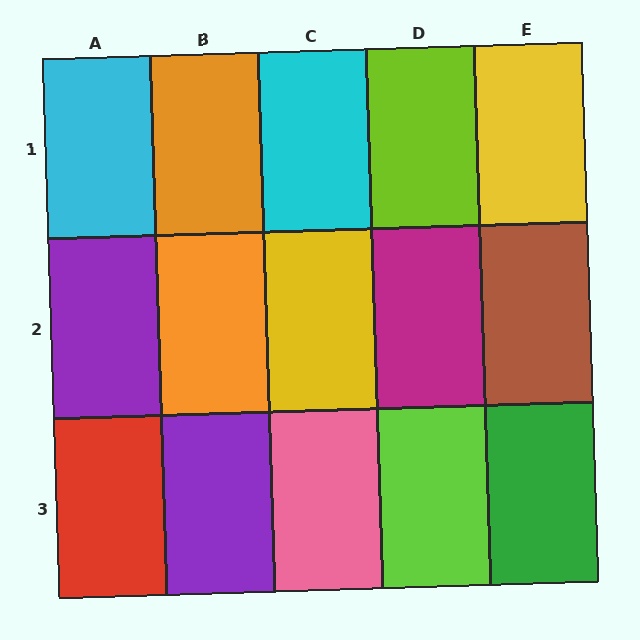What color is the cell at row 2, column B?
Orange.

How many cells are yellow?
2 cells are yellow.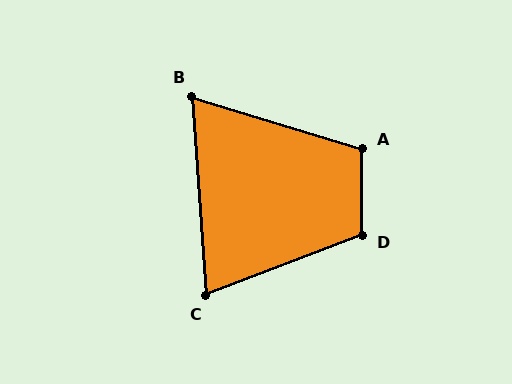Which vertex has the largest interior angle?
D, at approximately 111 degrees.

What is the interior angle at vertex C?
Approximately 73 degrees (acute).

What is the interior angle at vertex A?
Approximately 107 degrees (obtuse).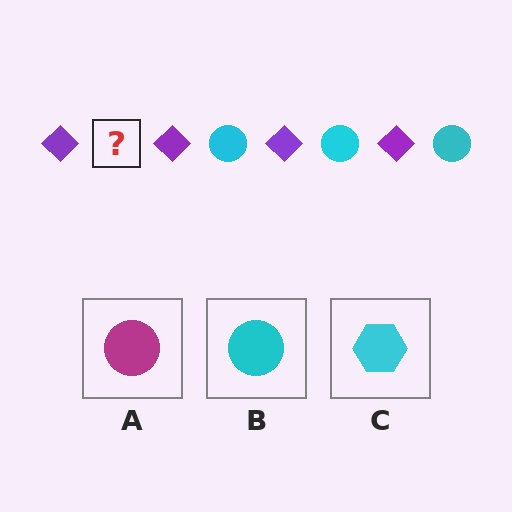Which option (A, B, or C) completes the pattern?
B.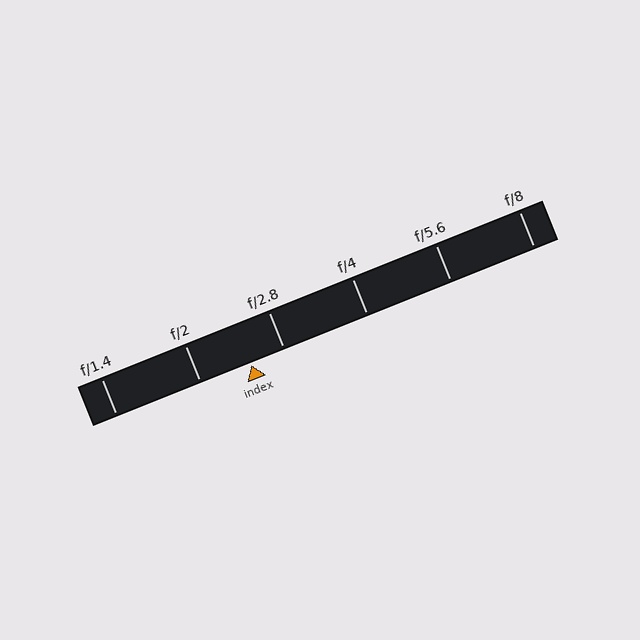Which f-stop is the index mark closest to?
The index mark is closest to f/2.8.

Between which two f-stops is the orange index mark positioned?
The index mark is between f/2 and f/2.8.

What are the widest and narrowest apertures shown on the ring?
The widest aperture shown is f/1.4 and the narrowest is f/8.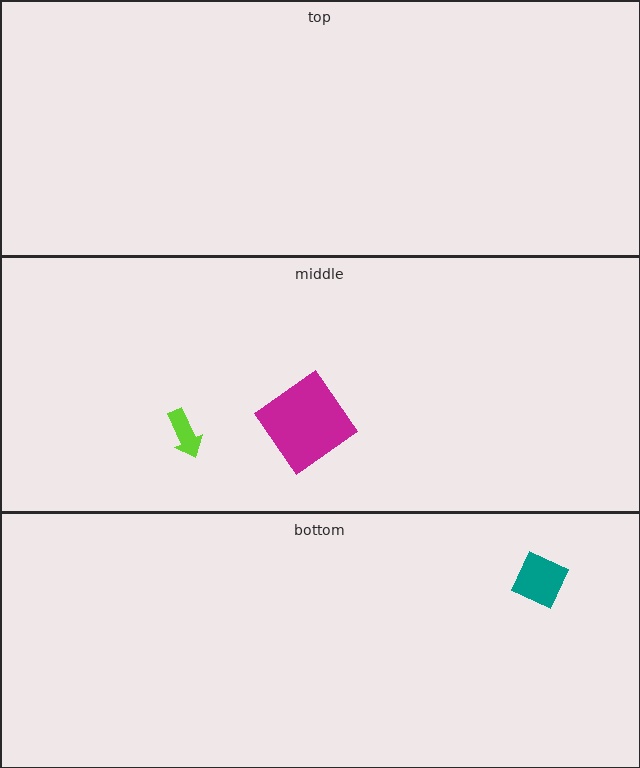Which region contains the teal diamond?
The bottom region.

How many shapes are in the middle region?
2.